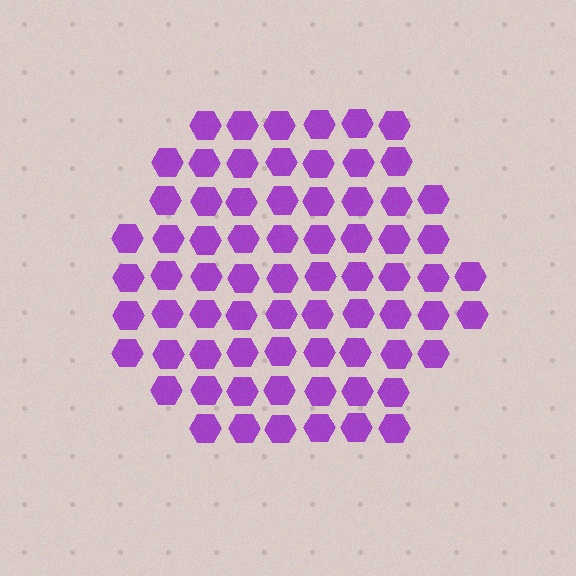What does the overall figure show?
The overall figure shows a hexagon.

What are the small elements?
The small elements are hexagons.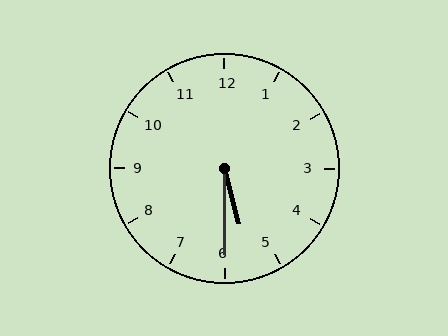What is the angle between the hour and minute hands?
Approximately 15 degrees.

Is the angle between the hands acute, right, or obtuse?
It is acute.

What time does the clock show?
5:30.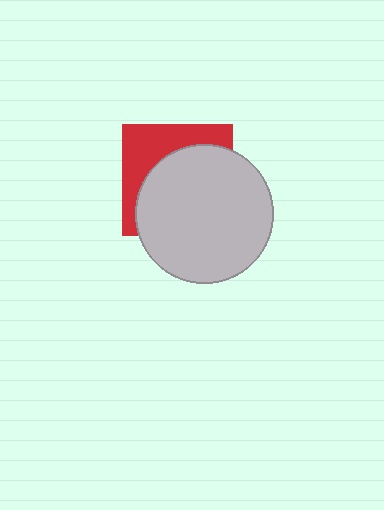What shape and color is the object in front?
The object in front is a light gray circle.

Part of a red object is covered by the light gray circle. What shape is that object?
It is a square.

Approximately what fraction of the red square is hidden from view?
Roughly 63% of the red square is hidden behind the light gray circle.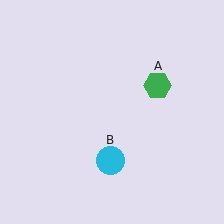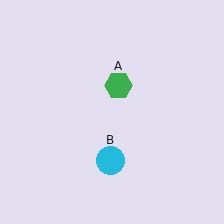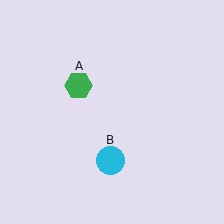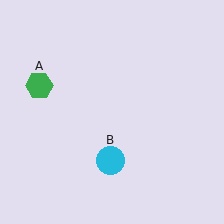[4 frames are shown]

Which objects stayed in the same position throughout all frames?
Cyan circle (object B) remained stationary.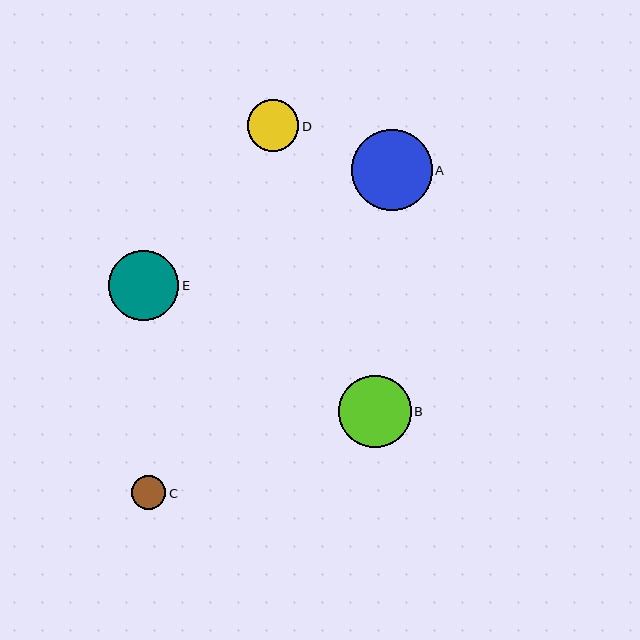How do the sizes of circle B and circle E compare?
Circle B and circle E are approximately the same size.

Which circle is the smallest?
Circle C is the smallest with a size of approximately 34 pixels.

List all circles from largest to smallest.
From largest to smallest: A, B, E, D, C.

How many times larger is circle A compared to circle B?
Circle A is approximately 1.1 times the size of circle B.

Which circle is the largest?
Circle A is the largest with a size of approximately 81 pixels.